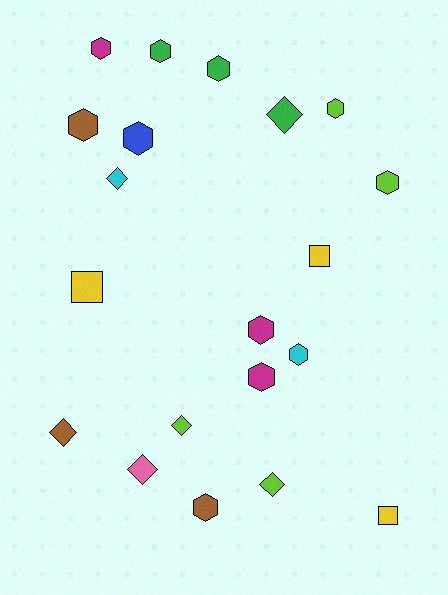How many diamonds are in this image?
There are 6 diamonds.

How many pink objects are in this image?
There is 1 pink object.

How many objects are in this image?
There are 20 objects.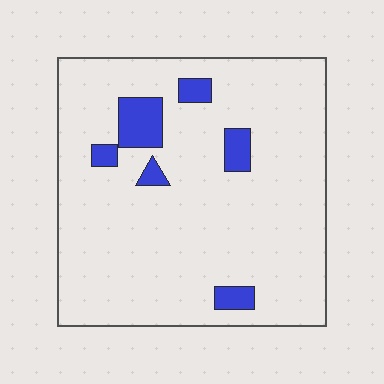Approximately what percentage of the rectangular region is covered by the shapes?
Approximately 10%.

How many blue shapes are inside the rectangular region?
6.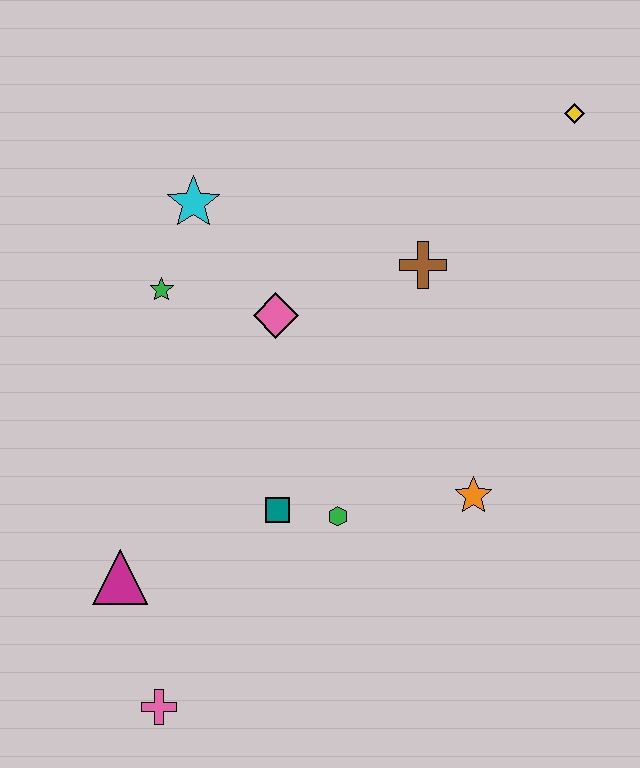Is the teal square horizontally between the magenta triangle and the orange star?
Yes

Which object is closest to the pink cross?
The magenta triangle is closest to the pink cross.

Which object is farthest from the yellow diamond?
The pink cross is farthest from the yellow diamond.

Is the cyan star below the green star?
No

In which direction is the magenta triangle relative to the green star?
The magenta triangle is below the green star.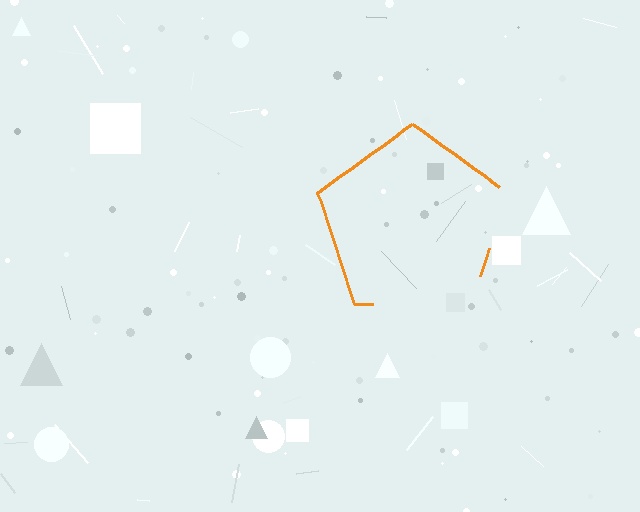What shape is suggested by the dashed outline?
The dashed outline suggests a pentagon.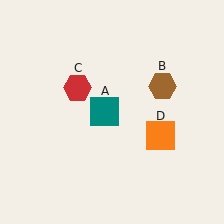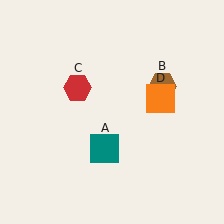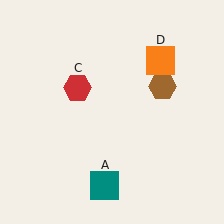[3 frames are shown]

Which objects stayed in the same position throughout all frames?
Brown hexagon (object B) and red hexagon (object C) remained stationary.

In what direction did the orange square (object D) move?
The orange square (object D) moved up.